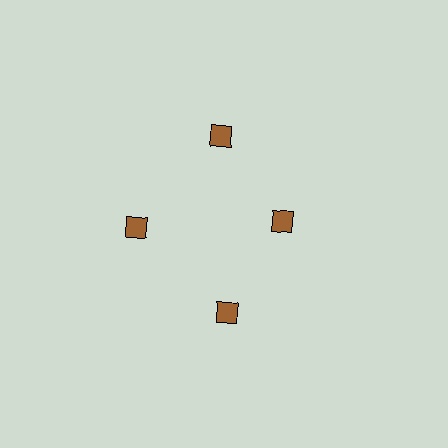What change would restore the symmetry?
The symmetry would be restored by moving it outward, back onto the ring so that all 4 diamonds sit at equal angles and equal distance from the center.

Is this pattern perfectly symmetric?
No. The 4 brown diamonds are arranged in a ring, but one element near the 3 o'clock position is pulled inward toward the center, breaking the 4-fold rotational symmetry.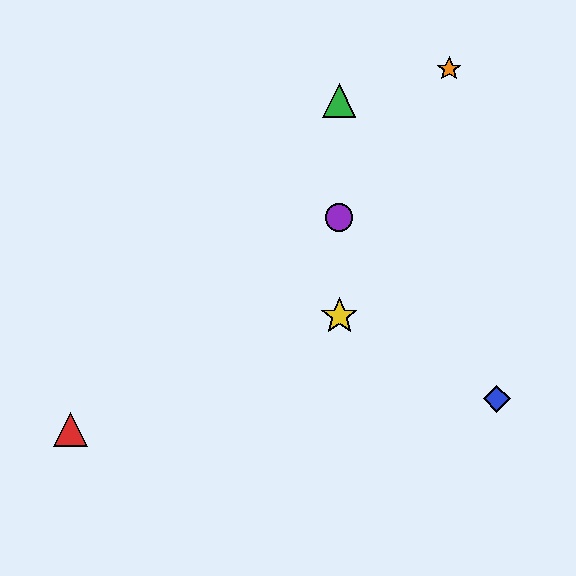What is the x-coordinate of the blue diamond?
The blue diamond is at x≈497.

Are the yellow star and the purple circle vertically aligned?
Yes, both are at x≈339.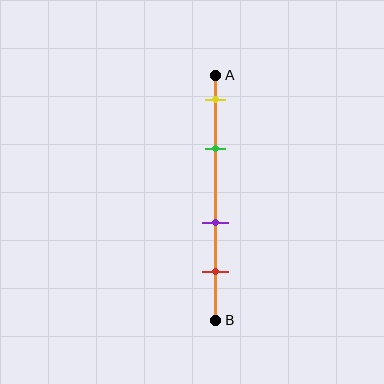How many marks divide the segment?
There are 4 marks dividing the segment.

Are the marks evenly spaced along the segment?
No, the marks are not evenly spaced.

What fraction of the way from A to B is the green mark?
The green mark is approximately 30% (0.3) of the way from A to B.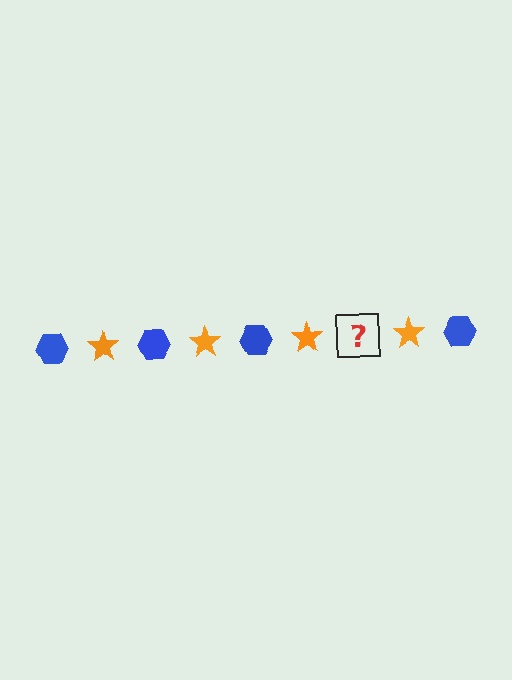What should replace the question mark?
The question mark should be replaced with a blue hexagon.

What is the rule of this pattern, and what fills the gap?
The rule is that the pattern alternates between blue hexagon and orange star. The gap should be filled with a blue hexagon.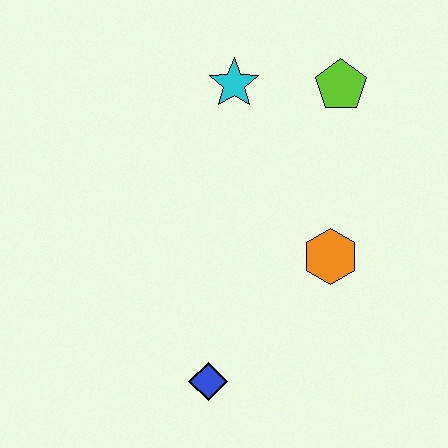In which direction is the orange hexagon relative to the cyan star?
The orange hexagon is below the cyan star.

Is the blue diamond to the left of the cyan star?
Yes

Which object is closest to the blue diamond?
The orange hexagon is closest to the blue diamond.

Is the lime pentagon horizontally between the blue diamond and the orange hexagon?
No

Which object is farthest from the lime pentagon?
The blue diamond is farthest from the lime pentagon.